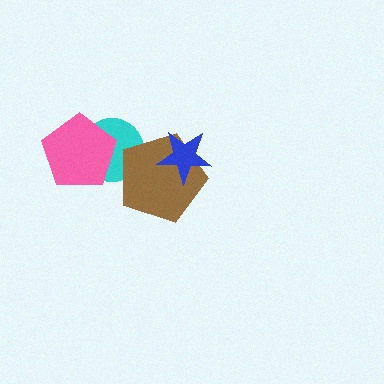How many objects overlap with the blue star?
1 object overlaps with the blue star.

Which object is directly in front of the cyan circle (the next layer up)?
The brown pentagon is directly in front of the cyan circle.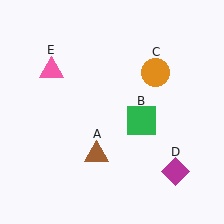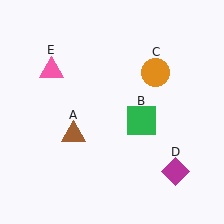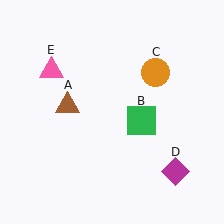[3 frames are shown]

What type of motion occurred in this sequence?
The brown triangle (object A) rotated clockwise around the center of the scene.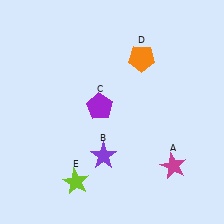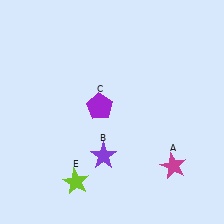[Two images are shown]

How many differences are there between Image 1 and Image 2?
There is 1 difference between the two images.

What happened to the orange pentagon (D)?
The orange pentagon (D) was removed in Image 2. It was in the top-right area of Image 1.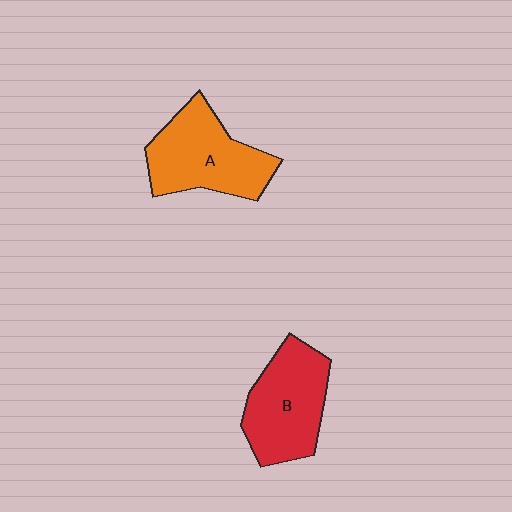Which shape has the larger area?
Shape A (orange).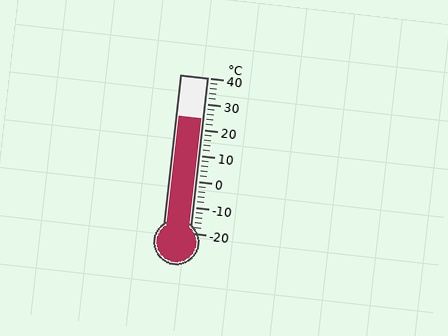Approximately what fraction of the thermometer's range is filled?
The thermometer is filled to approximately 75% of its range.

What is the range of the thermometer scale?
The thermometer scale ranges from -20°C to 40°C.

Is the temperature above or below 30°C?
The temperature is below 30°C.